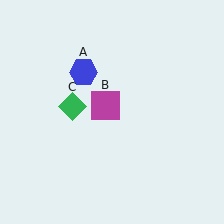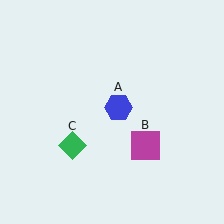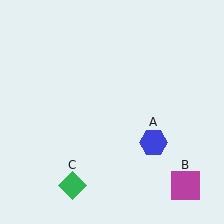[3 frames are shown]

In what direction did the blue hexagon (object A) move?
The blue hexagon (object A) moved down and to the right.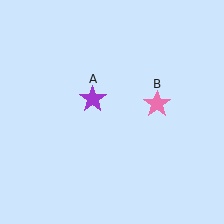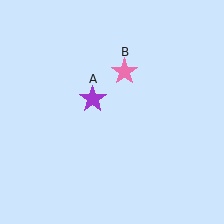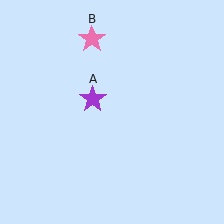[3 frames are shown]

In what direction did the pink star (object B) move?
The pink star (object B) moved up and to the left.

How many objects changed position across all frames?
1 object changed position: pink star (object B).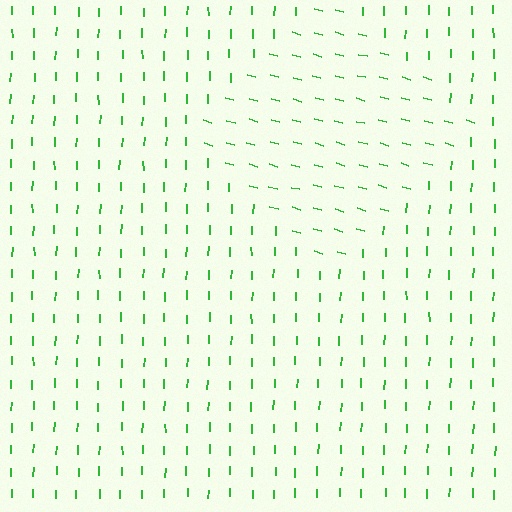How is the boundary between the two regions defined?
The boundary is defined purely by a change in line orientation (approximately 77 degrees difference). All lines are the same color and thickness.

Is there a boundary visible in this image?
Yes, there is a texture boundary formed by a change in line orientation.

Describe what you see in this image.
The image is filled with small green line segments. A diamond region in the image has lines oriented differently from the surrounding lines, creating a visible texture boundary.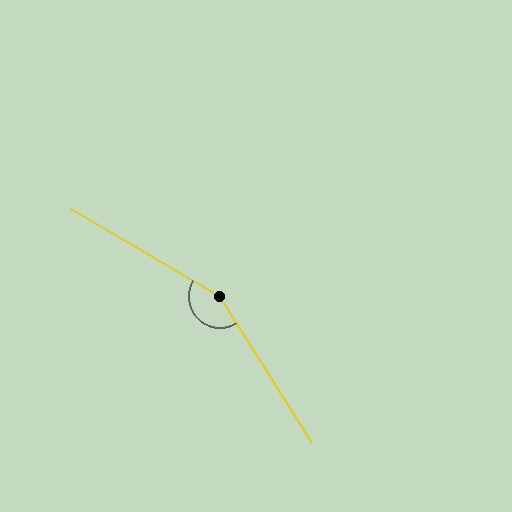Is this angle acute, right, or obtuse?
It is obtuse.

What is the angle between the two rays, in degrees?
Approximately 153 degrees.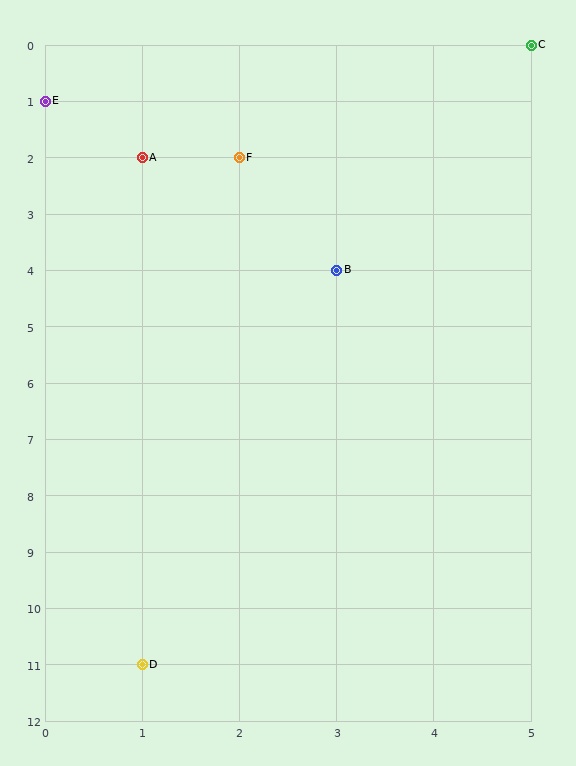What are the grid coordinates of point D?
Point D is at grid coordinates (1, 11).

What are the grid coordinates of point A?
Point A is at grid coordinates (1, 2).